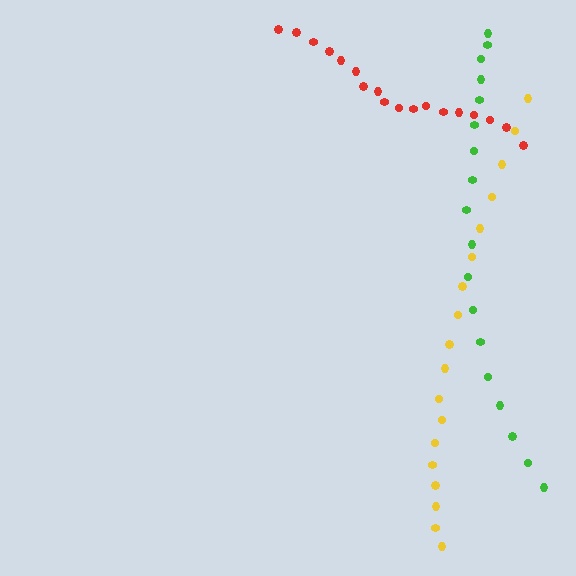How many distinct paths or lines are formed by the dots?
There are 3 distinct paths.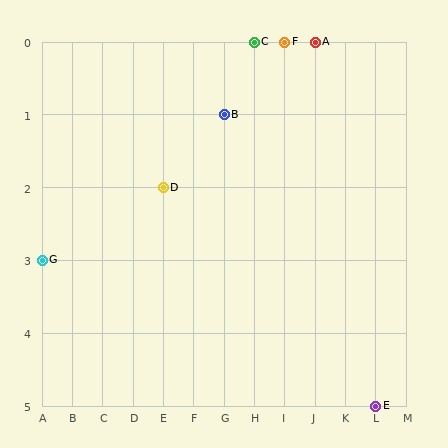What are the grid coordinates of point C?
Point C is at grid coordinates (H, 0).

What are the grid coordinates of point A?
Point A is at grid coordinates (J, 0).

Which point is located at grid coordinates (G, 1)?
Point B is at (G, 1).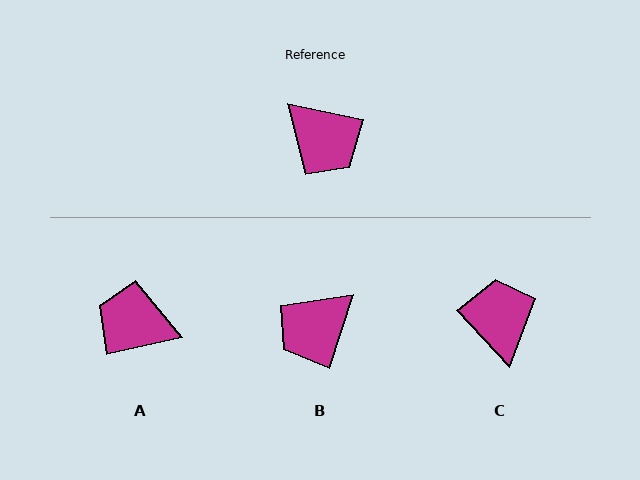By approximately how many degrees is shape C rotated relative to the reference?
Approximately 145 degrees counter-clockwise.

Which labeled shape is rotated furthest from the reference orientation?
A, about 155 degrees away.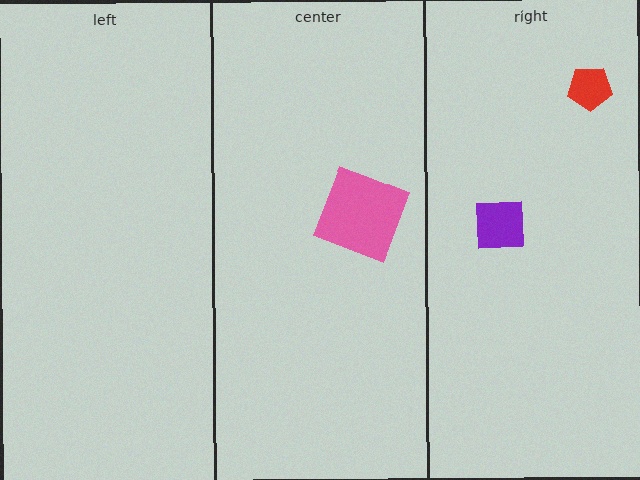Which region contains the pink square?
The center region.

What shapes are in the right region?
The purple square, the red pentagon.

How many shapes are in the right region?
2.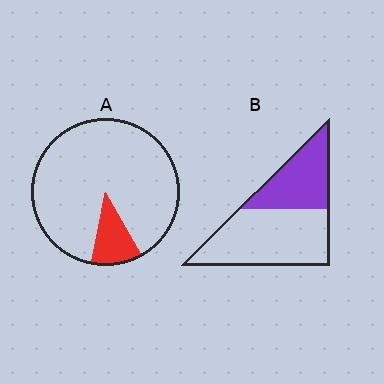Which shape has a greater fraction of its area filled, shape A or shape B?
Shape B.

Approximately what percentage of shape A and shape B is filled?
A is approximately 10% and B is approximately 40%.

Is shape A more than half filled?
No.